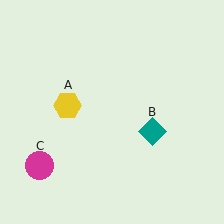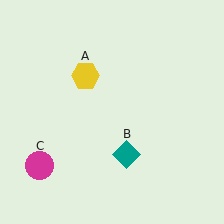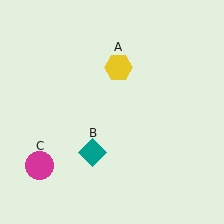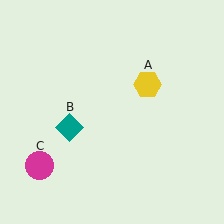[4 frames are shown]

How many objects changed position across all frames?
2 objects changed position: yellow hexagon (object A), teal diamond (object B).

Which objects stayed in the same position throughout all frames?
Magenta circle (object C) remained stationary.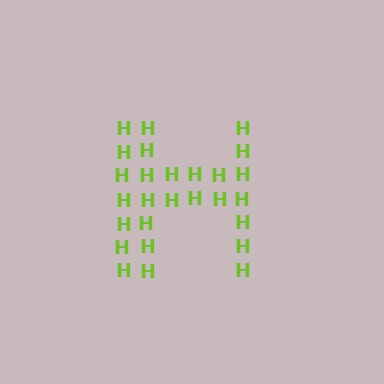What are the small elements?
The small elements are letter H's.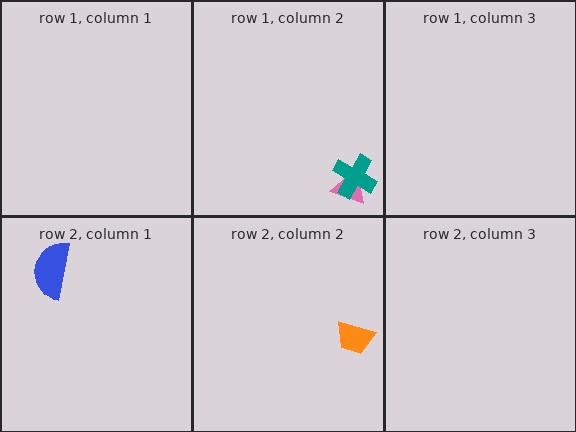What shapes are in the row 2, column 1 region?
The blue semicircle.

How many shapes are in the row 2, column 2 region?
1.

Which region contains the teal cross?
The row 1, column 2 region.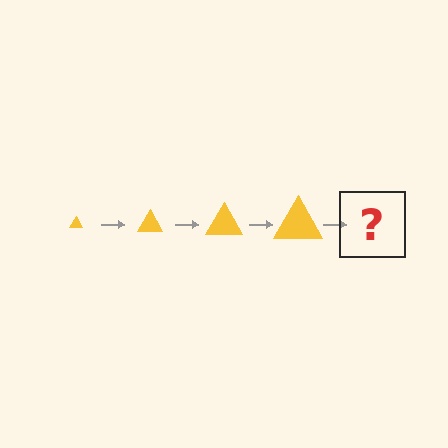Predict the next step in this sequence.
The next step is a yellow triangle, larger than the previous one.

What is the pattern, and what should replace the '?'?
The pattern is that the triangle gets progressively larger each step. The '?' should be a yellow triangle, larger than the previous one.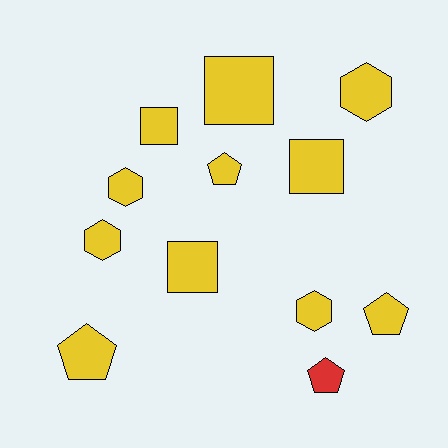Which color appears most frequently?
Yellow, with 11 objects.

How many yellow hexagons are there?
There are 4 yellow hexagons.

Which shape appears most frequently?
Hexagon, with 4 objects.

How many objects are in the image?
There are 12 objects.